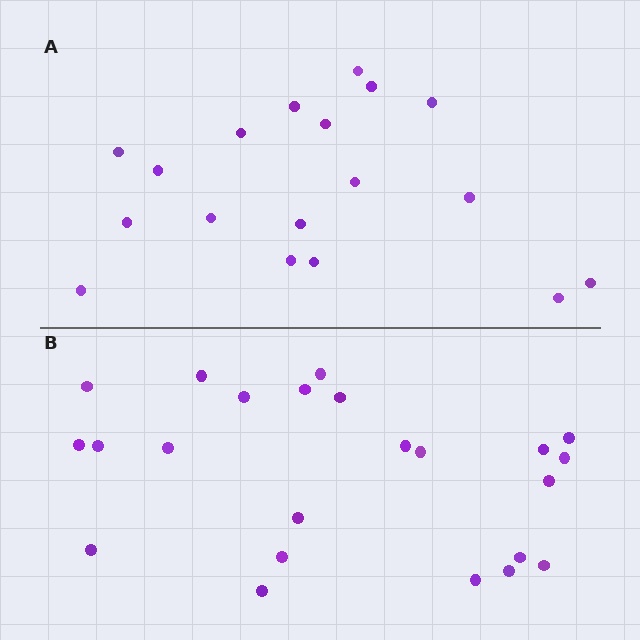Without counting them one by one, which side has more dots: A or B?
Region B (the bottom region) has more dots.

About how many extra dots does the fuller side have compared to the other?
Region B has about 5 more dots than region A.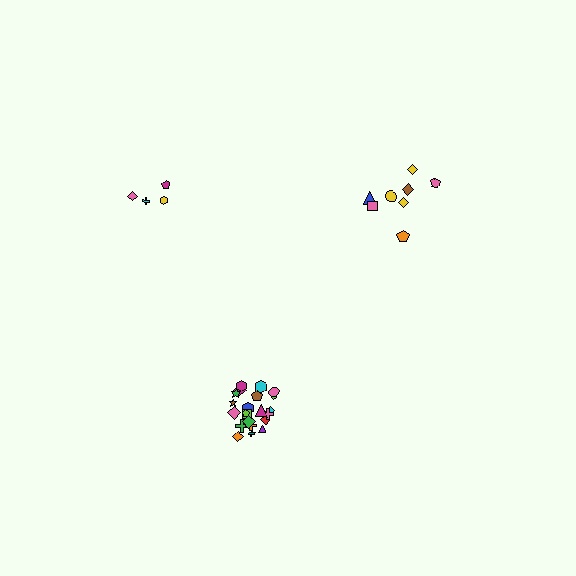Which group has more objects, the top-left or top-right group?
The top-right group.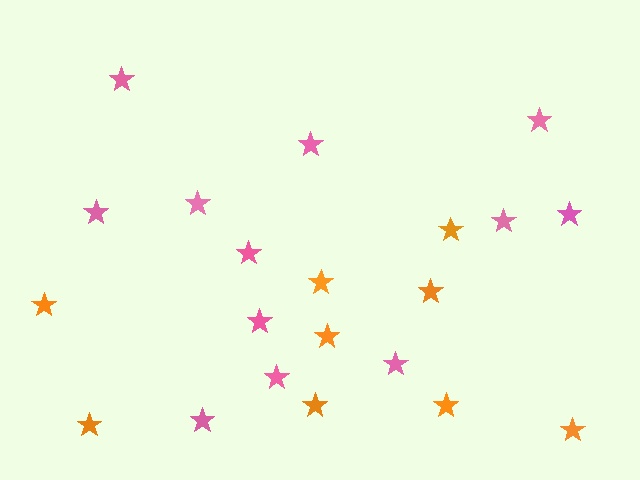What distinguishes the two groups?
There are 2 groups: one group of pink stars (12) and one group of orange stars (9).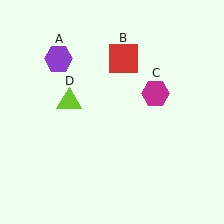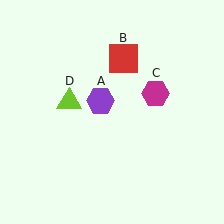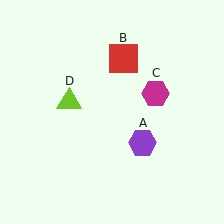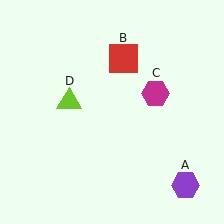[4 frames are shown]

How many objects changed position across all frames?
1 object changed position: purple hexagon (object A).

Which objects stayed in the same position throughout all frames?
Red square (object B) and magenta hexagon (object C) and lime triangle (object D) remained stationary.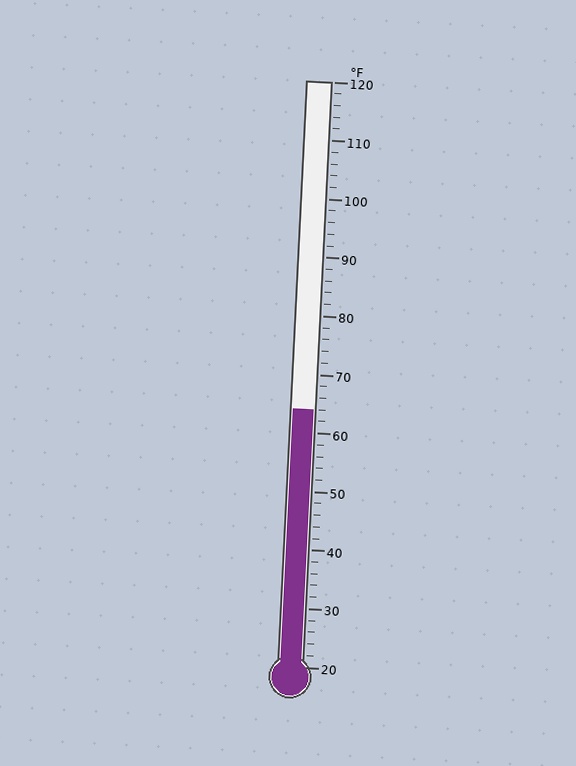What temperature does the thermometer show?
The thermometer shows approximately 64°F.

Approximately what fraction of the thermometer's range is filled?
The thermometer is filled to approximately 45% of its range.